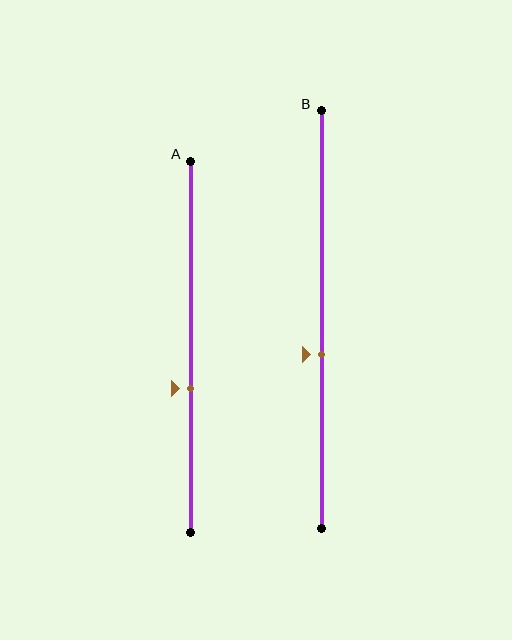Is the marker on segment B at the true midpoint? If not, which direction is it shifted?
No, the marker on segment B is shifted downward by about 8% of the segment length.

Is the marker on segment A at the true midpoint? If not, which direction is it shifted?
No, the marker on segment A is shifted downward by about 11% of the segment length.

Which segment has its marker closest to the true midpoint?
Segment B has its marker closest to the true midpoint.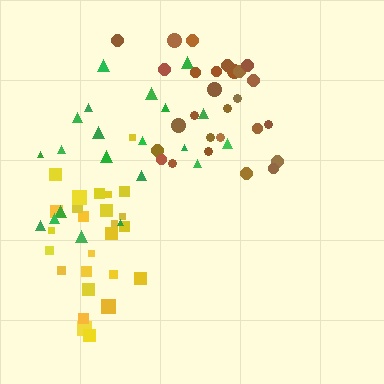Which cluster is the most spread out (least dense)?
Green.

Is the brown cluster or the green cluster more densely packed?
Brown.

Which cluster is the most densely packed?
Brown.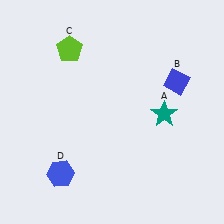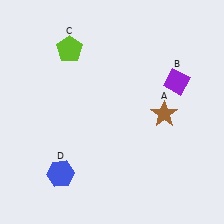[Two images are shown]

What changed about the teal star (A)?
In Image 1, A is teal. In Image 2, it changed to brown.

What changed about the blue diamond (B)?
In Image 1, B is blue. In Image 2, it changed to purple.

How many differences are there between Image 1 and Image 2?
There are 2 differences between the two images.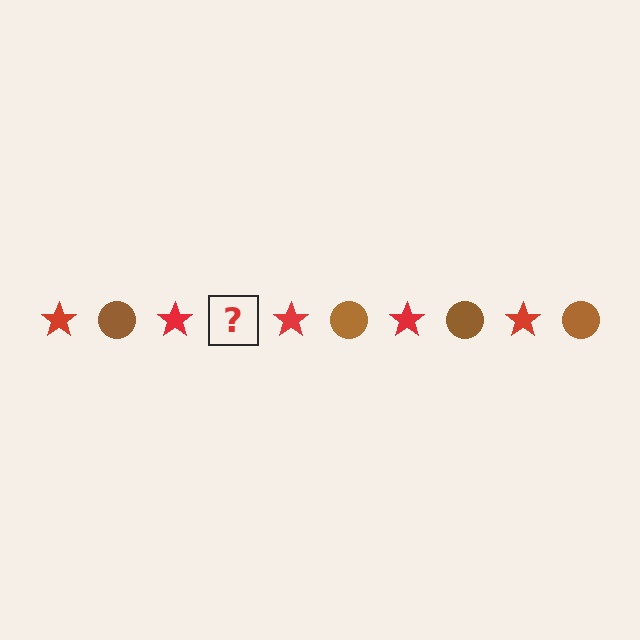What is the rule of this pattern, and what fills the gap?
The rule is that the pattern alternates between red star and brown circle. The gap should be filled with a brown circle.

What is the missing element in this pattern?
The missing element is a brown circle.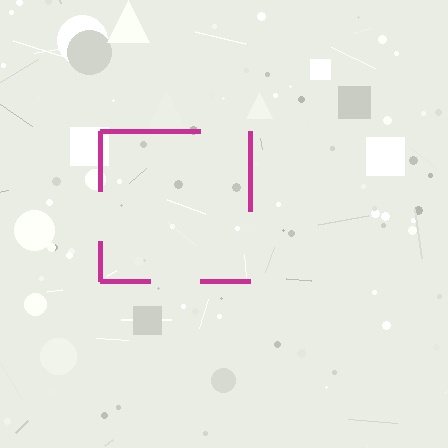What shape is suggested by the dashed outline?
The dashed outline suggests a square.